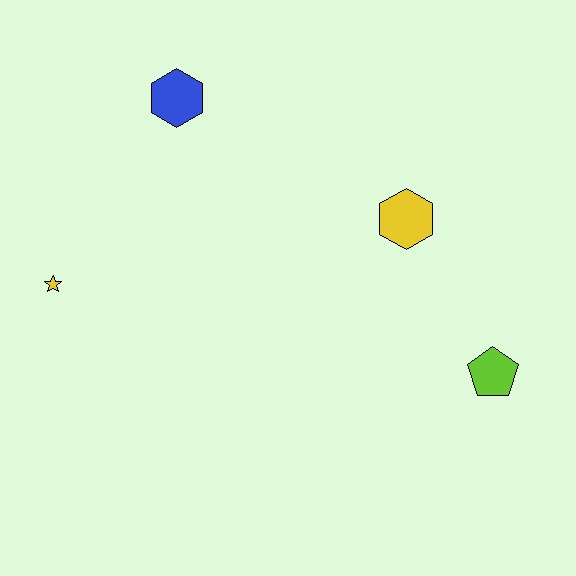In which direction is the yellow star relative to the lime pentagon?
The yellow star is to the left of the lime pentagon.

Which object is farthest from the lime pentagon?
The yellow star is farthest from the lime pentagon.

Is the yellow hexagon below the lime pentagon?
No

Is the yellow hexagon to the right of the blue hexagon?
Yes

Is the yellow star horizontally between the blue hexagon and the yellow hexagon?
No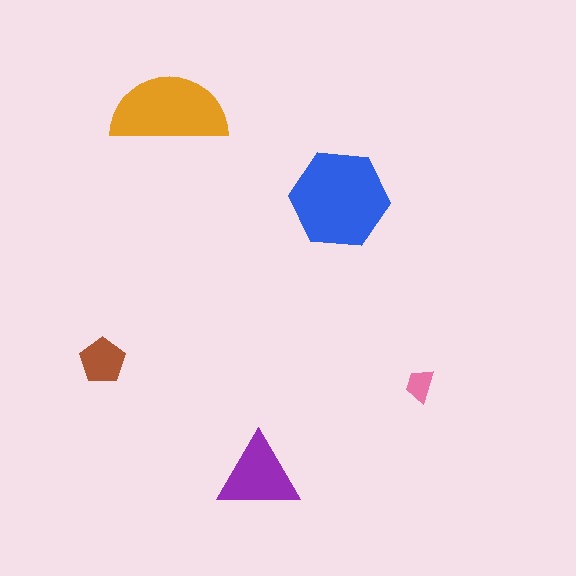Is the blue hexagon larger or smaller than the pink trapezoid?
Larger.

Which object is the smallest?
The pink trapezoid.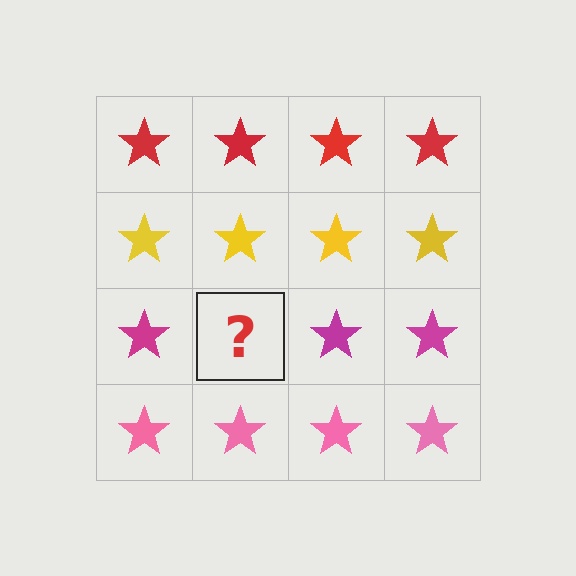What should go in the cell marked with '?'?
The missing cell should contain a magenta star.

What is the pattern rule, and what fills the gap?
The rule is that each row has a consistent color. The gap should be filled with a magenta star.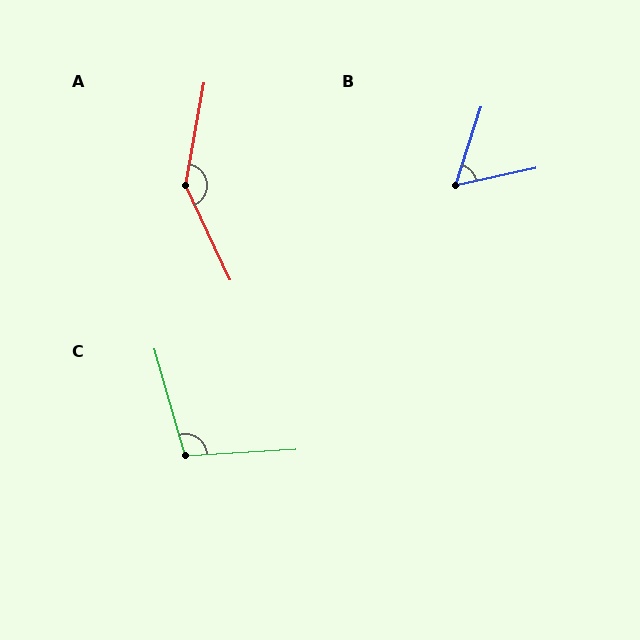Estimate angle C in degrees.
Approximately 103 degrees.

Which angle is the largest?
A, at approximately 144 degrees.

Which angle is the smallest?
B, at approximately 60 degrees.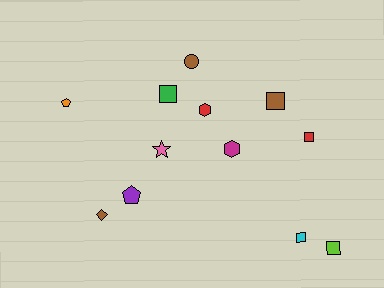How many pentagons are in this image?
There are 2 pentagons.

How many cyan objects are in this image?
There is 1 cyan object.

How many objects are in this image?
There are 12 objects.